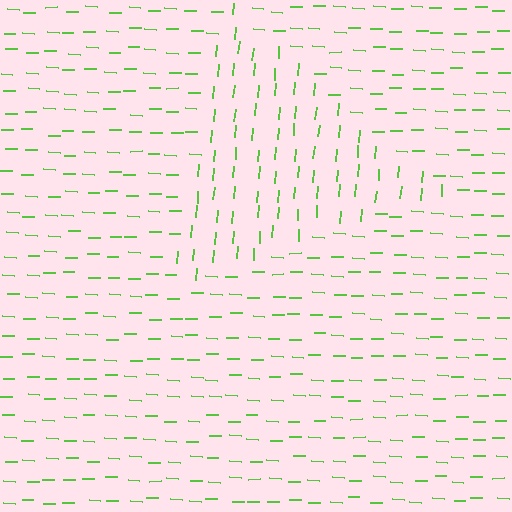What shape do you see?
I see a triangle.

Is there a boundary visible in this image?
Yes, there is a texture boundary formed by a change in line orientation.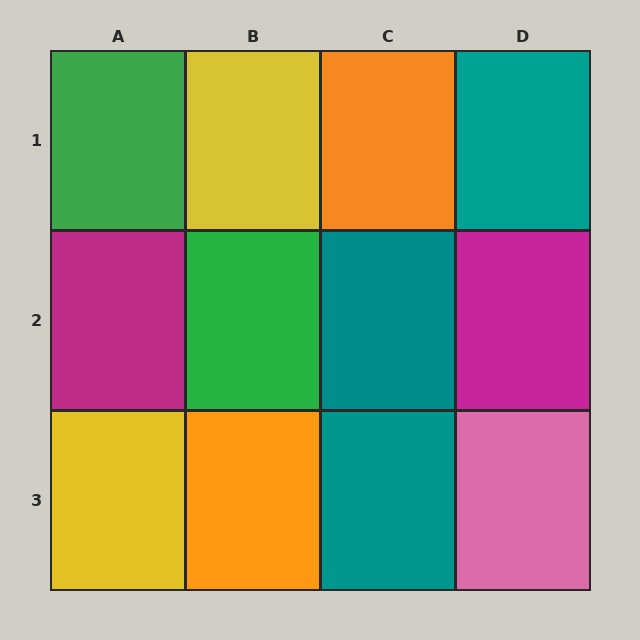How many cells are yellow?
2 cells are yellow.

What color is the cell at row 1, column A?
Green.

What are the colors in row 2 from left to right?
Magenta, green, teal, magenta.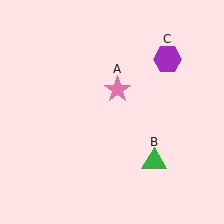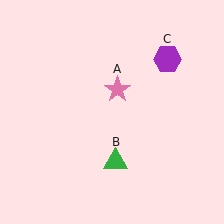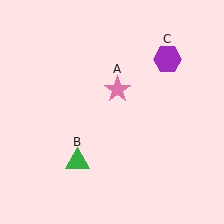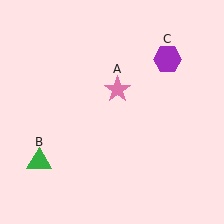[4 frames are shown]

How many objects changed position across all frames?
1 object changed position: green triangle (object B).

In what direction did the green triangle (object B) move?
The green triangle (object B) moved left.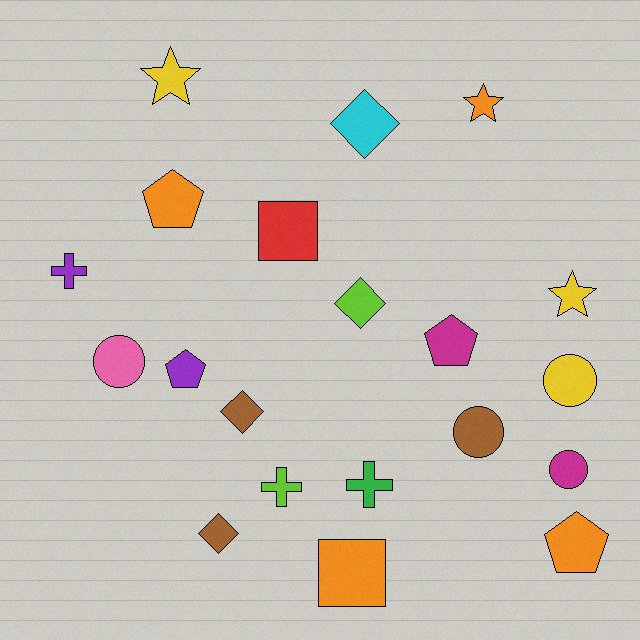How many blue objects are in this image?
There are no blue objects.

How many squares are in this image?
There are 2 squares.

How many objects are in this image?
There are 20 objects.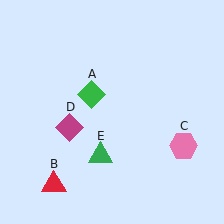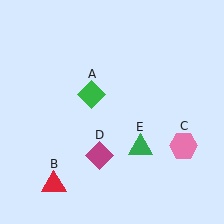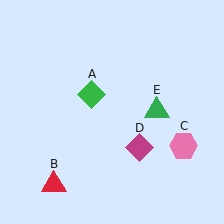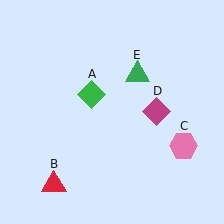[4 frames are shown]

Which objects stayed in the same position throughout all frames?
Green diamond (object A) and red triangle (object B) and pink hexagon (object C) remained stationary.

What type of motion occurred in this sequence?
The magenta diamond (object D), green triangle (object E) rotated counterclockwise around the center of the scene.